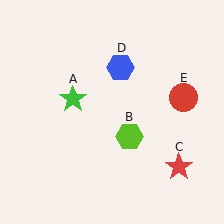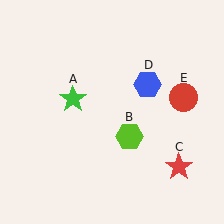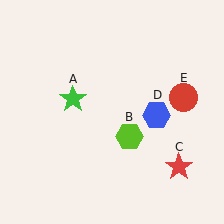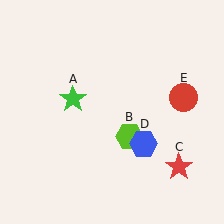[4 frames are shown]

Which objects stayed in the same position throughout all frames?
Green star (object A) and lime hexagon (object B) and red star (object C) and red circle (object E) remained stationary.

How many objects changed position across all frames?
1 object changed position: blue hexagon (object D).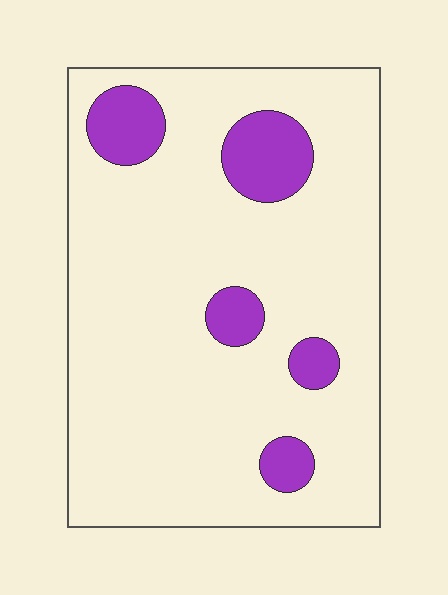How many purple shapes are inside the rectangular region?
5.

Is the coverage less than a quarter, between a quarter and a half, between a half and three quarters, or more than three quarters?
Less than a quarter.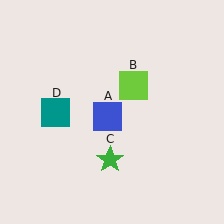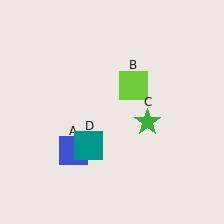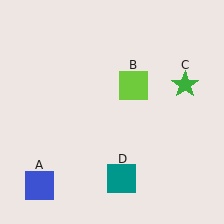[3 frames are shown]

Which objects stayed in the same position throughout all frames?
Lime square (object B) remained stationary.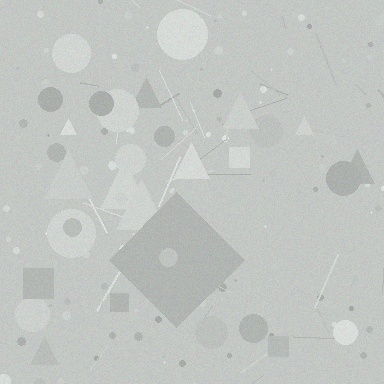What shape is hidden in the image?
A diamond is hidden in the image.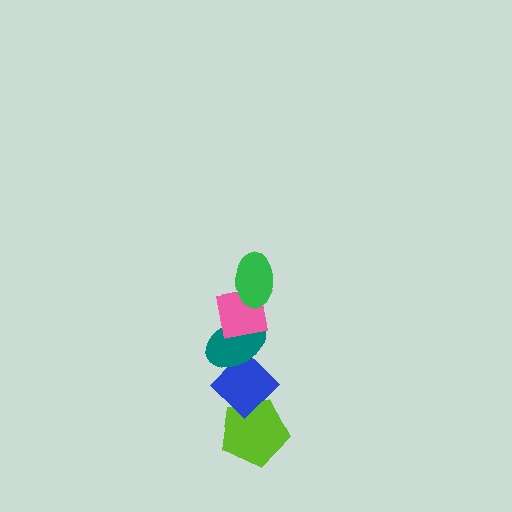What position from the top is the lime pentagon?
The lime pentagon is 5th from the top.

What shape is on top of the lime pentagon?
The blue diamond is on top of the lime pentagon.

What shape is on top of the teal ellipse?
The pink square is on top of the teal ellipse.